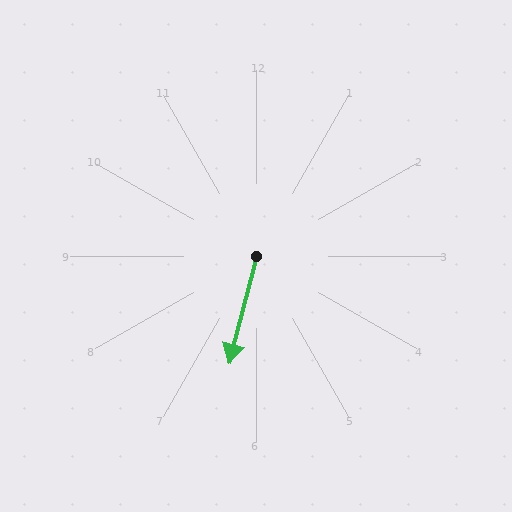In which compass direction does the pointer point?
South.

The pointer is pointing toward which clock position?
Roughly 6 o'clock.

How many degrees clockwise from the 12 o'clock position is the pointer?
Approximately 194 degrees.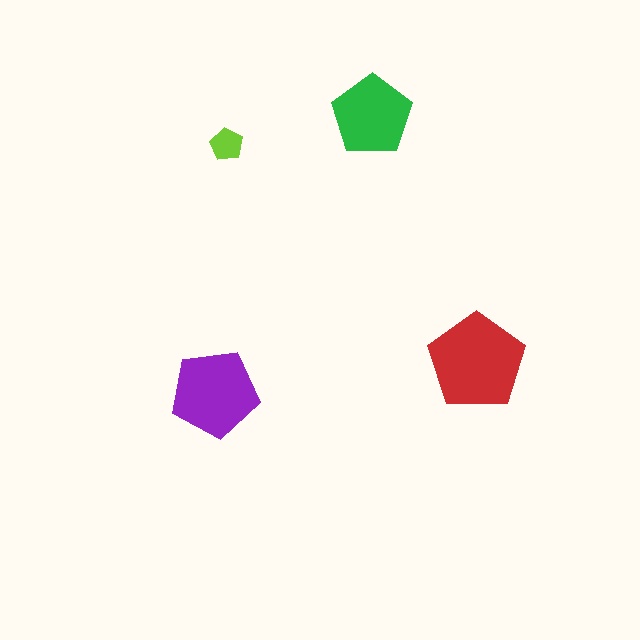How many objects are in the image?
There are 4 objects in the image.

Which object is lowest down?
The purple pentagon is bottommost.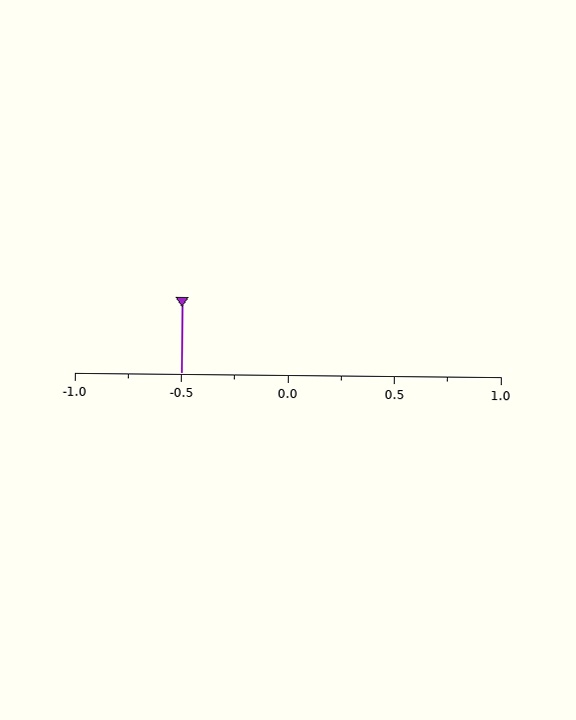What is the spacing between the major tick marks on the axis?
The major ticks are spaced 0.5 apart.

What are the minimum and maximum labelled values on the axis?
The axis runs from -1.0 to 1.0.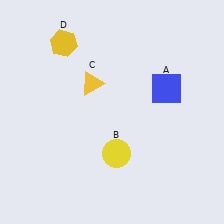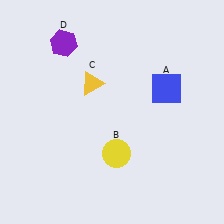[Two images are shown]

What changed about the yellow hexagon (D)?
In Image 1, D is yellow. In Image 2, it changed to purple.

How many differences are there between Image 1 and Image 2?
There is 1 difference between the two images.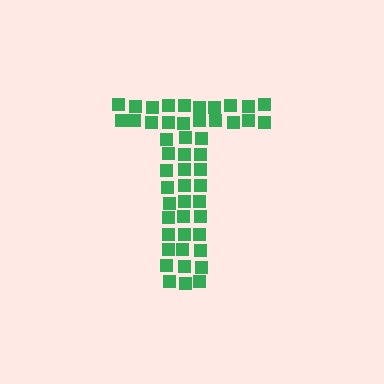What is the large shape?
The large shape is the letter T.